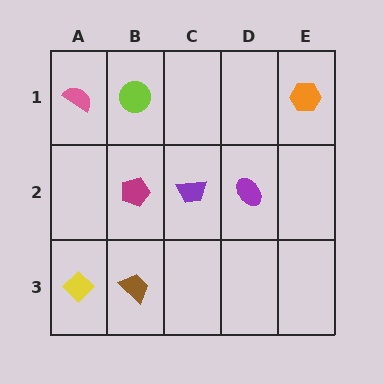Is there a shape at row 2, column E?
No, that cell is empty.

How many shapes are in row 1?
3 shapes.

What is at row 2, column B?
A magenta pentagon.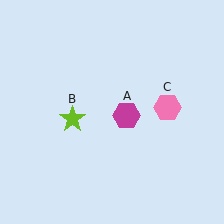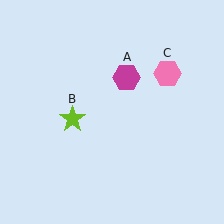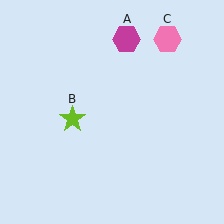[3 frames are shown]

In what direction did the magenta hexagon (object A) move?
The magenta hexagon (object A) moved up.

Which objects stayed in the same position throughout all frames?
Lime star (object B) remained stationary.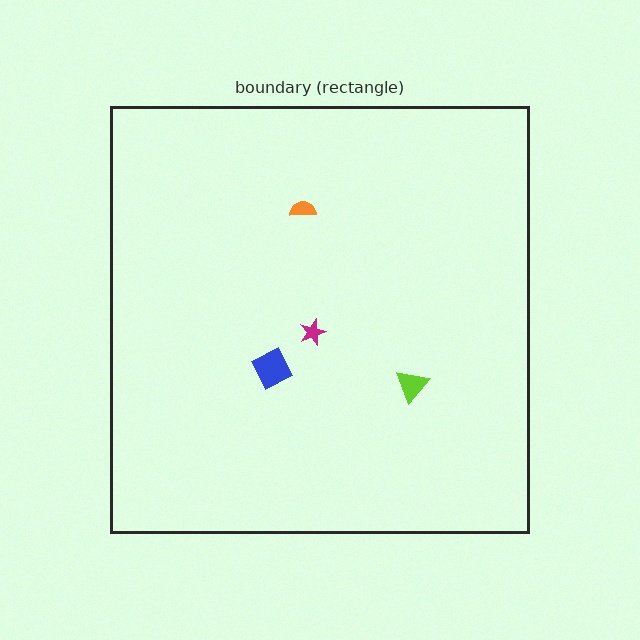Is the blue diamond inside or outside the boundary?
Inside.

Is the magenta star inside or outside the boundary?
Inside.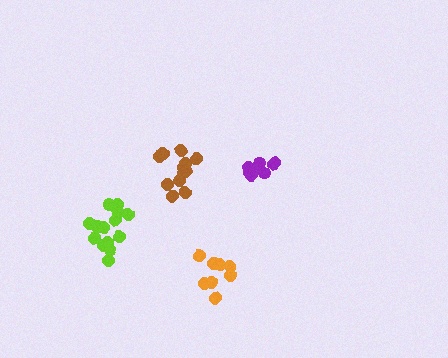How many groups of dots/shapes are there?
There are 4 groups.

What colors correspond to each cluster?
The clusters are colored: brown, lime, purple, orange.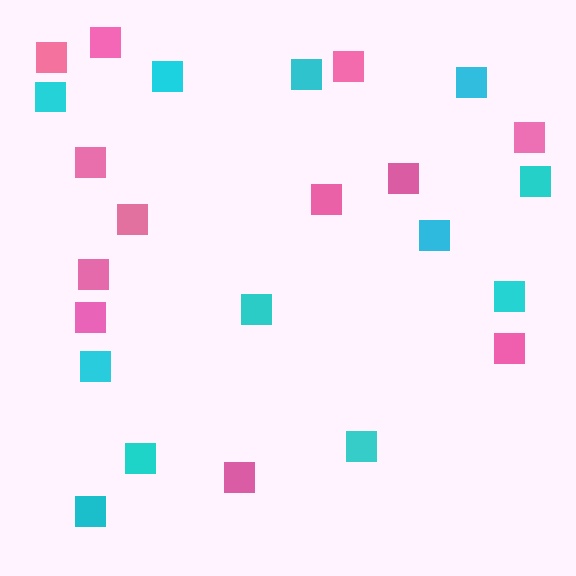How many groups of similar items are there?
There are 2 groups: one group of cyan squares (12) and one group of pink squares (12).